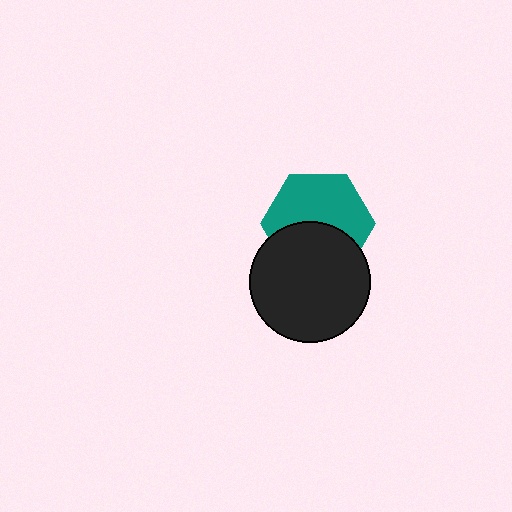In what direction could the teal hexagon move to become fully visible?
The teal hexagon could move up. That would shift it out from behind the black circle entirely.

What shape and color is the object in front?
The object in front is a black circle.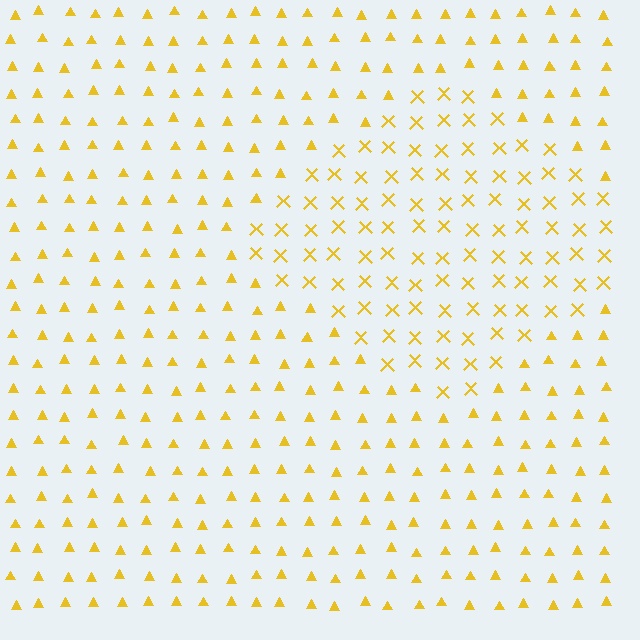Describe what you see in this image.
The image is filled with small yellow elements arranged in a uniform grid. A diamond-shaped region contains X marks, while the surrounding area contains triangles. The boundary is defined purely by the change in element shape.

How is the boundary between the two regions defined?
The boundary is defined by a change in element shape: X marks inside vs. triangles outside. All elements share the same color and spacing.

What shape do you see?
I see a diamond.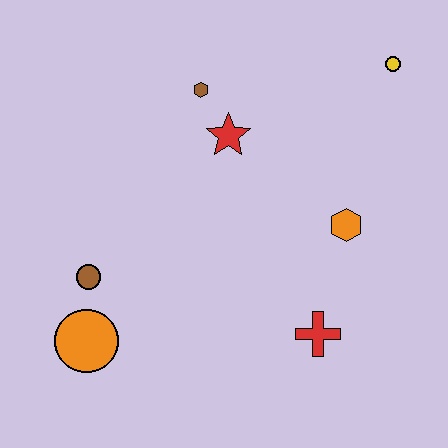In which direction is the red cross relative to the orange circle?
The red cross is to the right of the orange circle.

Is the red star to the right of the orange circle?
Yes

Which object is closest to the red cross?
The orange hexagon is closest to the red cross.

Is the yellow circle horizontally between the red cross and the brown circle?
No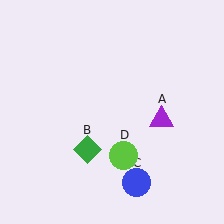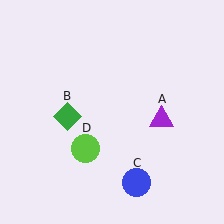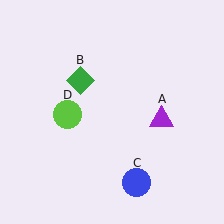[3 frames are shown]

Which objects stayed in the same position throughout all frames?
Purple triangle (object A) and blue circle (object C) remained stationary.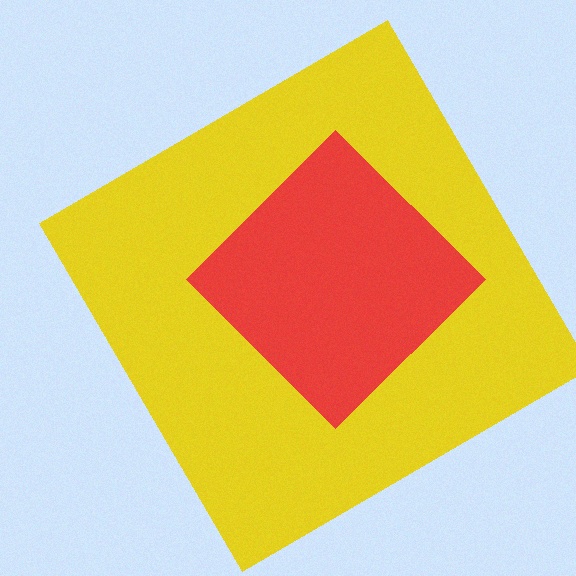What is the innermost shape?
The red diamond.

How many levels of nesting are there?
2.